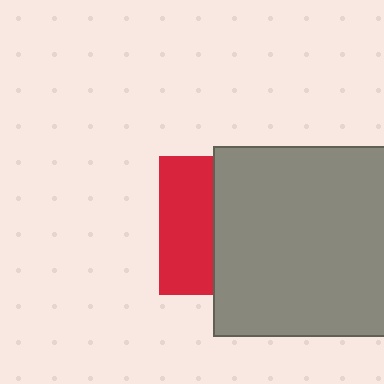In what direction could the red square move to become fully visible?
The red square could move left. That would shift it out from behind the gray square entirely.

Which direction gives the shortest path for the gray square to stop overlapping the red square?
Moving right gives the shortest separation.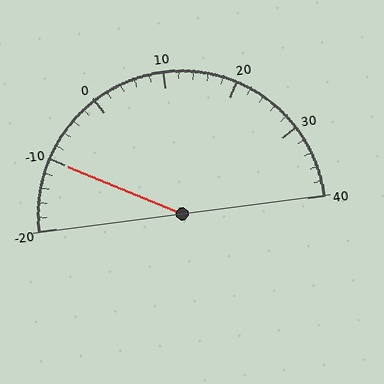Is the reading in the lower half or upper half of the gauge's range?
The reading is in the lower half of the range (-20 to 40).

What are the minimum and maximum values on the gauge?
The gauge ranges from -20 to 40.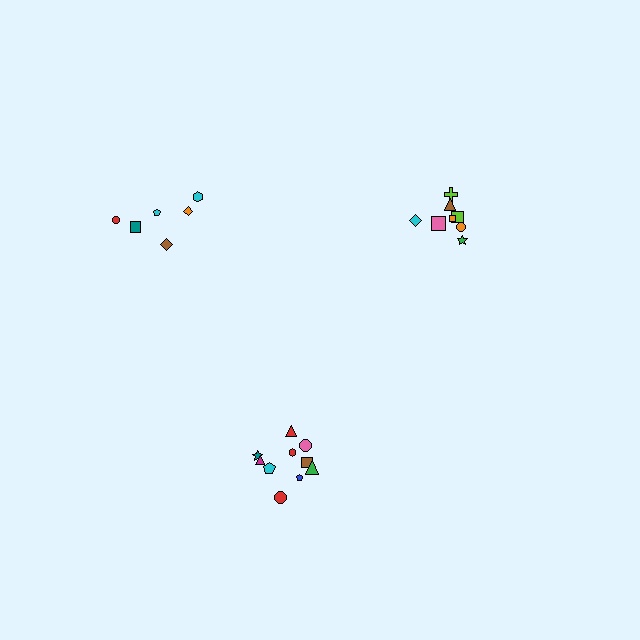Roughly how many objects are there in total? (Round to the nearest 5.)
Roughly 25 objects in total.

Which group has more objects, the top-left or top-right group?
The top-right group.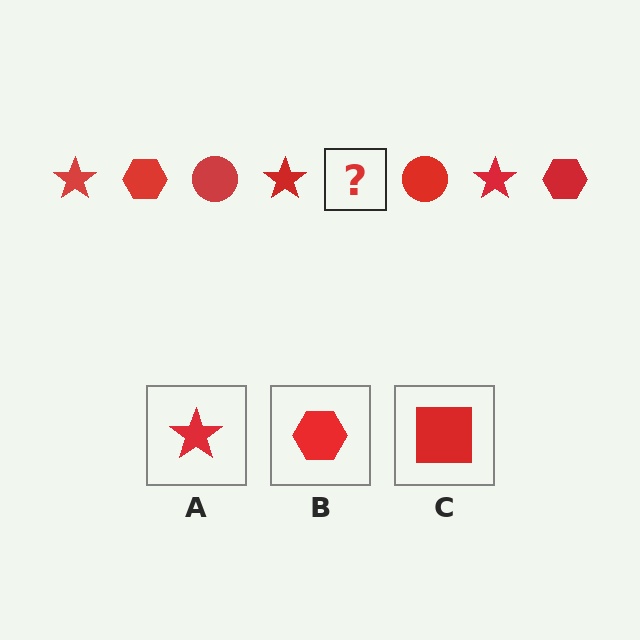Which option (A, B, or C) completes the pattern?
B.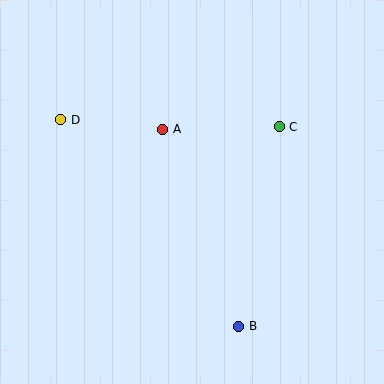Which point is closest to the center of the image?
Point A at (163, 129) is closest to the center.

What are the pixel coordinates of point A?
Point A is at (163, 129).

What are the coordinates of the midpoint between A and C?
The midpoint between A and C is at (221, 128).